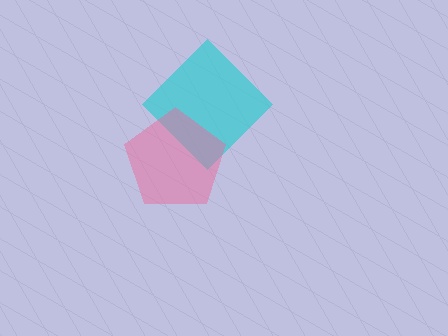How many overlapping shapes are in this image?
There are 2 overlapping shapes in the image.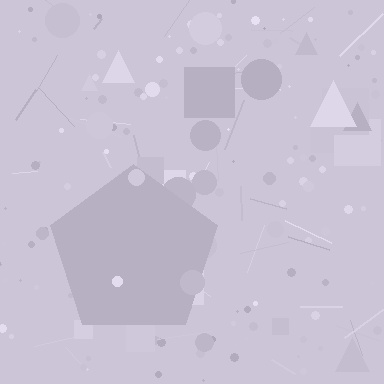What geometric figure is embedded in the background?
A pentagon is embedded in the background.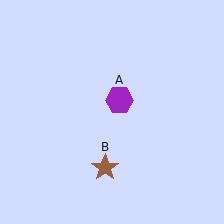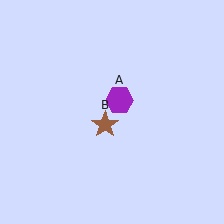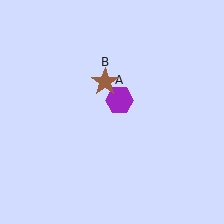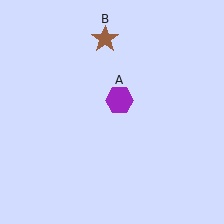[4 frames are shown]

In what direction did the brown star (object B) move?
The brown star (object B) moved up.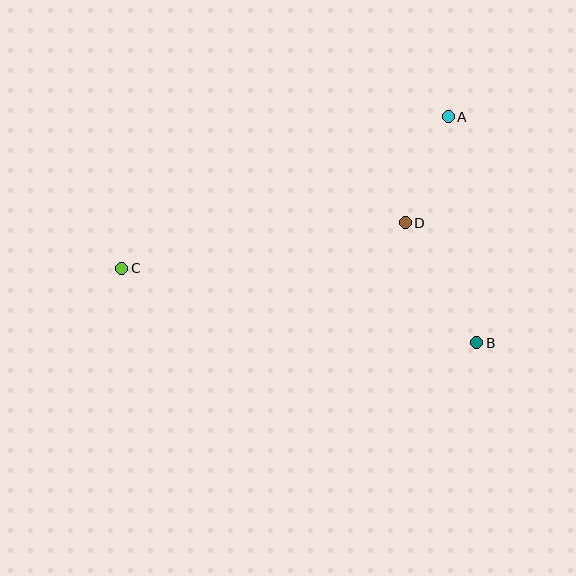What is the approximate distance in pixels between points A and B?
The distance between A and B is approximately 228 pixels.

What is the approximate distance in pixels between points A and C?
The distance between A and C is approximately 360 pixels.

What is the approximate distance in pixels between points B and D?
The distance between B and D is approximately 140 pixels.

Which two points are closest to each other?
Points A and D are closest to each other.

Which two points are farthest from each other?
Points B and C are farthest from each other.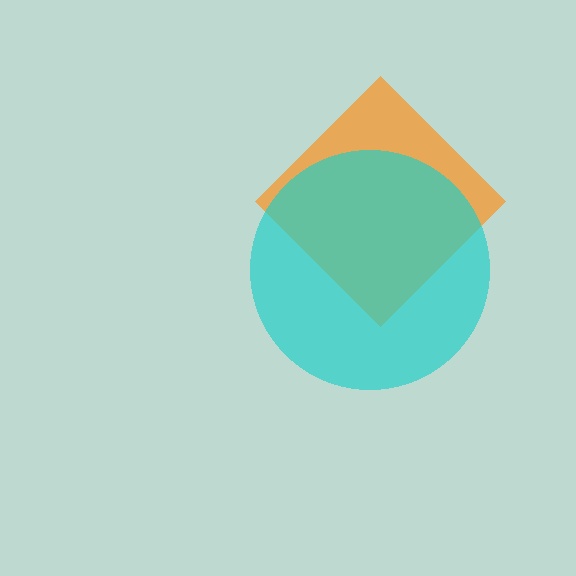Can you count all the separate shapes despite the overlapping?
Yes, there are 2 separate shapes.